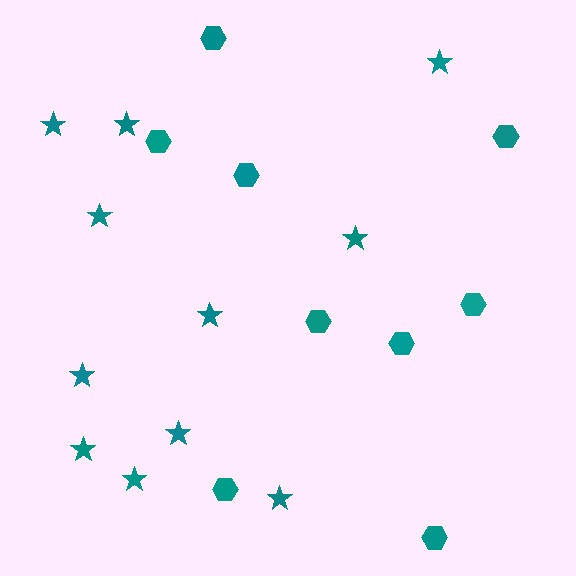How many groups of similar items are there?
There are 2 groups: one group of hexagons (9) and one group of stars (11).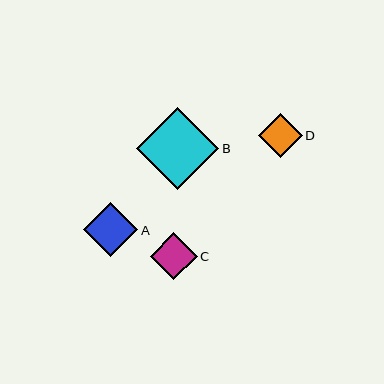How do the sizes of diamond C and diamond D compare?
Diamond C and diamond D are approximately the same size.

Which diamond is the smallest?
Diamond D is the smallest with a size of approximately 43 pixels.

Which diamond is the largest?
Diamond B is the largest with a size of approximately 82 pixels.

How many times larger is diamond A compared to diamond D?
Diamond A is approximately 1.2 times the size of diamond D.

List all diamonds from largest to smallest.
From largest to smallest: B, A, C, D.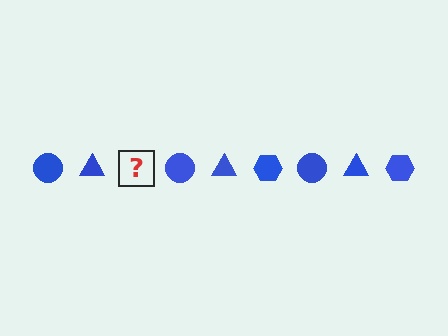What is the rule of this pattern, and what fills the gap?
The rule is that the pattern cycles through circle, triangle, hexagon shapes in blue. The gap should be filled with a blue hexagon.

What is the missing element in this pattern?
The missing element is a blue hexagon.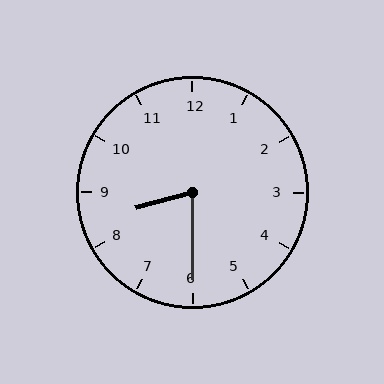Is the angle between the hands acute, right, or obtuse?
It is acute.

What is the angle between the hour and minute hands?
Approximately 75 degrees.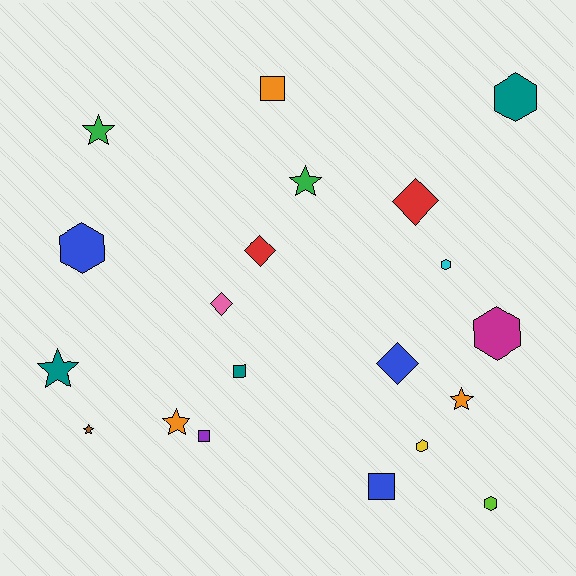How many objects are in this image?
There are 20 objects.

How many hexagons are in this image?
There are 6 hexagons.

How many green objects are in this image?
There are 2 green objects.